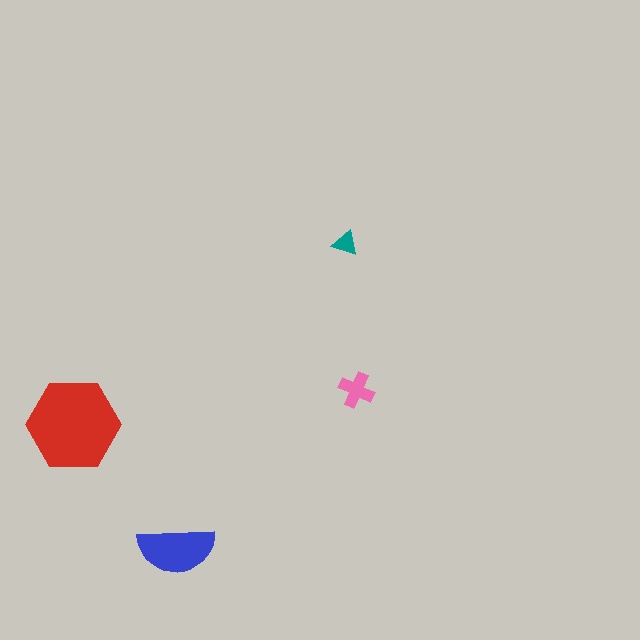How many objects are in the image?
There are 4 objects in the image.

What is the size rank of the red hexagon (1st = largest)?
1st.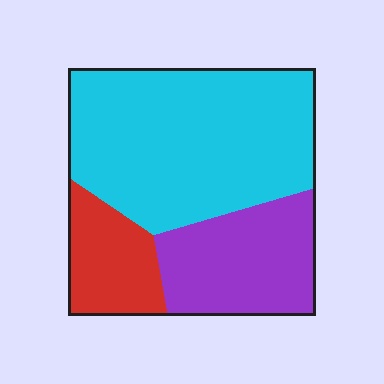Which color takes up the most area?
Cyan, at roughly 55%.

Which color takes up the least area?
Red, at roughly 15%.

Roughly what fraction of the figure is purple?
Purple covers 27% of the figure.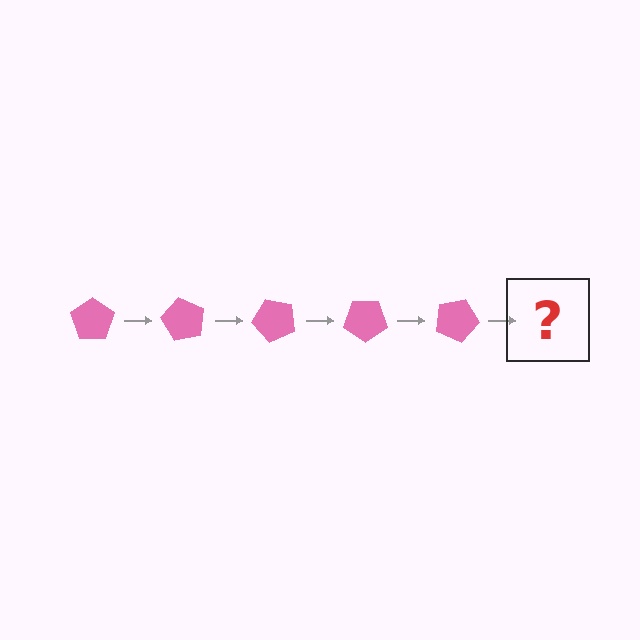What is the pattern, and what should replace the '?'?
The pattern is that the pentagon rotates 60 degrees each step. The '?' should be a pink pentagon rotated 300 degrees.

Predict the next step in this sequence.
The next step is a pink pentagon rotated 300 degrees.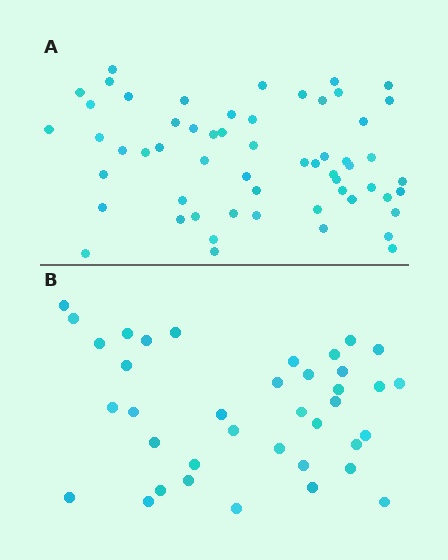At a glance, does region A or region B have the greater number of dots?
Region A (the top region) has more dots.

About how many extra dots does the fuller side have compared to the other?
Region A has approximately 20 more dots than region B.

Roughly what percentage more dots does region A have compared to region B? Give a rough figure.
About 55% more.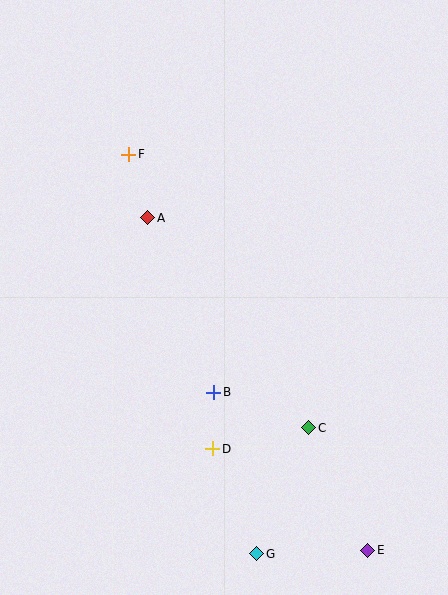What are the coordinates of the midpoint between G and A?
The midpoint between G and A is at (202, 386).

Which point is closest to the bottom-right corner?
Point E is closest to the bottom-right corner.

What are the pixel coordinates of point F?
Point F is at (129, 154).